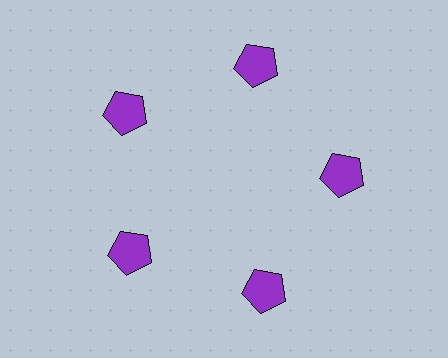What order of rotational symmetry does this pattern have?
This pattern has 5-fold rotational symmetry.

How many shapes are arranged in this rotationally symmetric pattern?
There are 5 shapes, arranged in 5 groups of 1.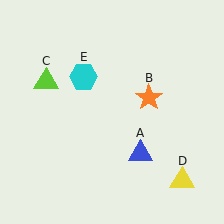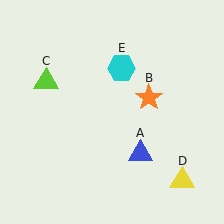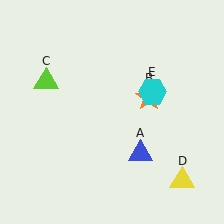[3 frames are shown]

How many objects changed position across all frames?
1 object changed position: cyan hexagon (object E).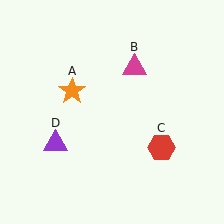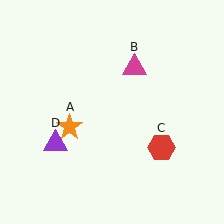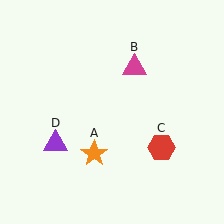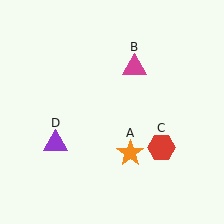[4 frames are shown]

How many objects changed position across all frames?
1 object changed position: orange star (object A).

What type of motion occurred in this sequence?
The orange star (object A) rotated counterclockwise around the center of the scene.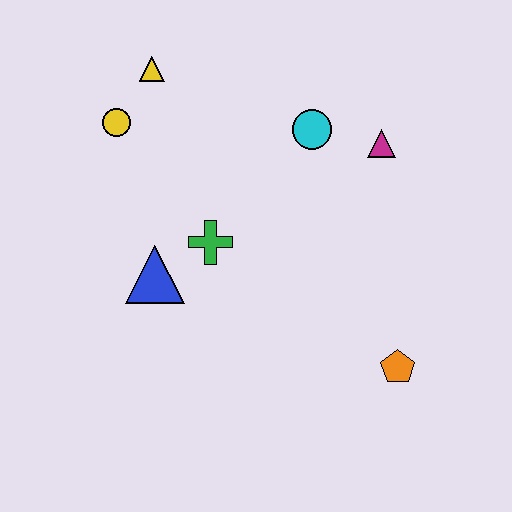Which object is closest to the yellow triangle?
The yellow circle is closest to the yellow triangle.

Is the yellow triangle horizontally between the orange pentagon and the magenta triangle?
No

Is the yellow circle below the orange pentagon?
No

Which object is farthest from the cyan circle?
The orange pentagon is farthest from the cyan circle.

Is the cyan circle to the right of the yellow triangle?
Yes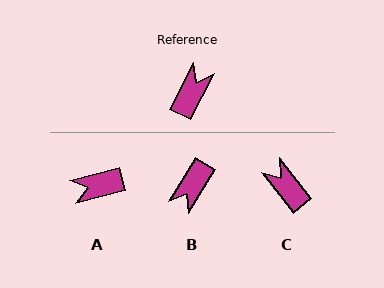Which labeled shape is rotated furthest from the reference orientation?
B, about 175 degrees away.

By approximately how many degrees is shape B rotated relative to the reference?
Approximately 175 degrees counter-clockwise.